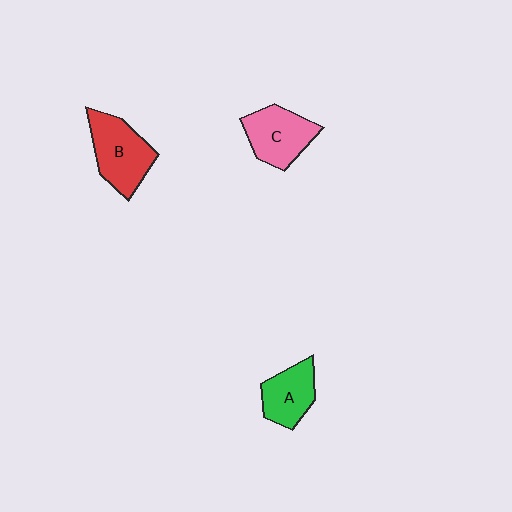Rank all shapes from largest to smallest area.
From largest to smallest: B (red), C (pink), A (green).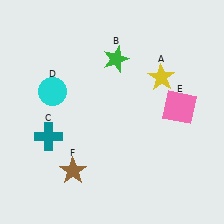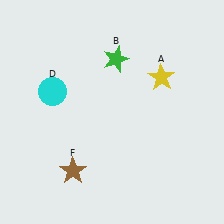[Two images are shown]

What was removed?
The teal cross (C), the pink square (E) were removed in Image 2.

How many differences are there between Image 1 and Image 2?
There are 2 differences between the two images.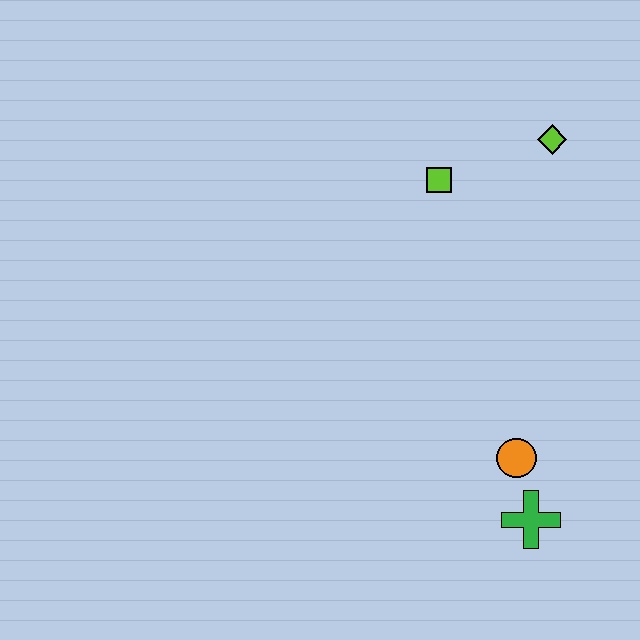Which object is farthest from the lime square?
The green cross is farthest from the lime square.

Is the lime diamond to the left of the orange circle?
No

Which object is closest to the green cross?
The orange circle is closest to the green cross.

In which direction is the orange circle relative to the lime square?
The orange circle is below the lime square.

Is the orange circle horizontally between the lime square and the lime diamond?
Yes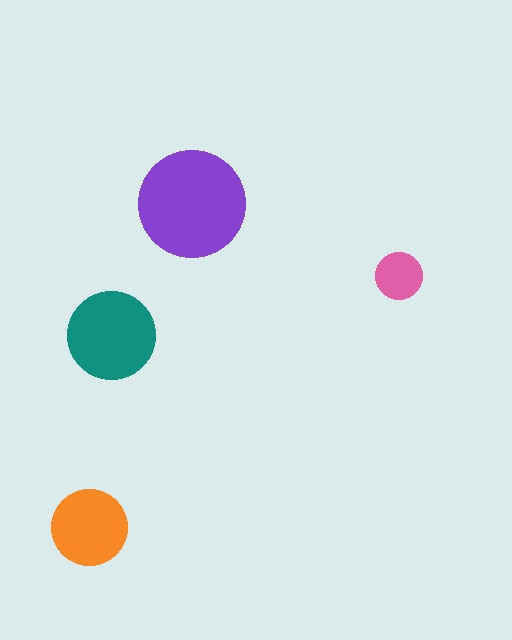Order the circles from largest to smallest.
the purple one, the teal one, the orange one, the pink one.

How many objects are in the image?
There are 4 objects in the image.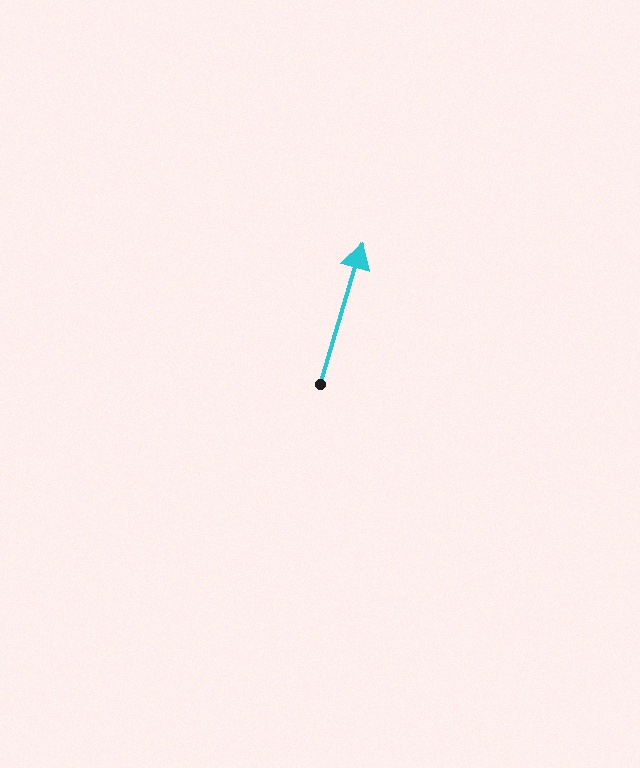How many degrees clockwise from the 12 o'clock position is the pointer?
Approximately 17 degrees.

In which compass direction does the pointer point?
North.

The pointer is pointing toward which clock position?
Roughly 1 o'clock.